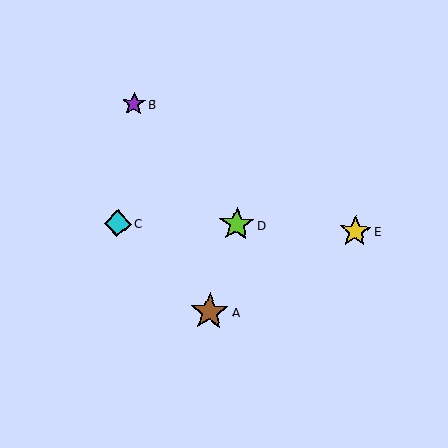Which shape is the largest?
The brown star (labeled A) is the largest.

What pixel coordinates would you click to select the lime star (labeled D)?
Click at (237, 224) to select the lime star D.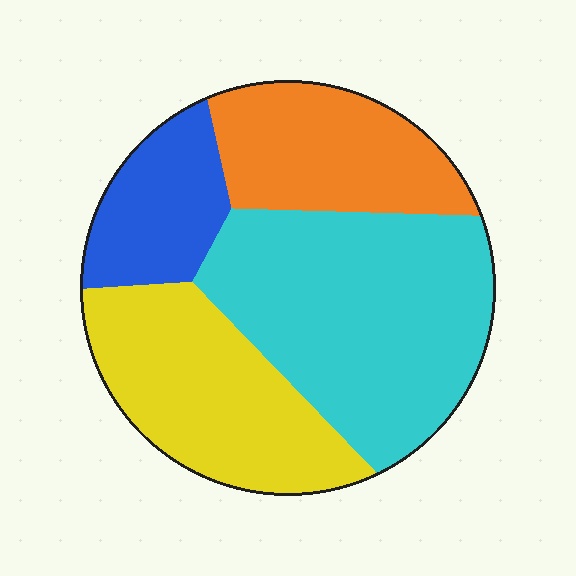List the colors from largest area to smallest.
From largest to smallest: cyan, yellow, orange, blue.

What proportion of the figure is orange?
Orange takes up about one fifth (1/5) of the figure.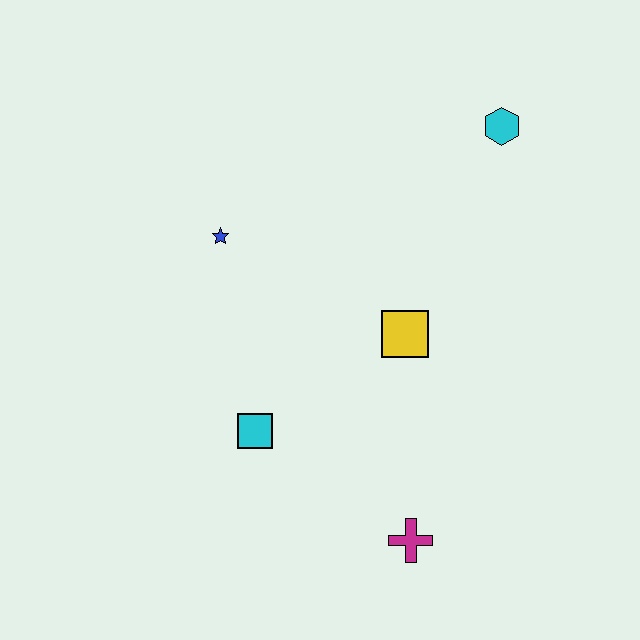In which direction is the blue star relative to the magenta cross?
The blue star is above the magenta cross.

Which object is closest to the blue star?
The cyan square is closest to the blue star.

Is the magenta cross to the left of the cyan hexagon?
Yes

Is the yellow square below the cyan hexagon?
Yes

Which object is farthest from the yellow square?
The cyan hexagon is farthest from the yellow square.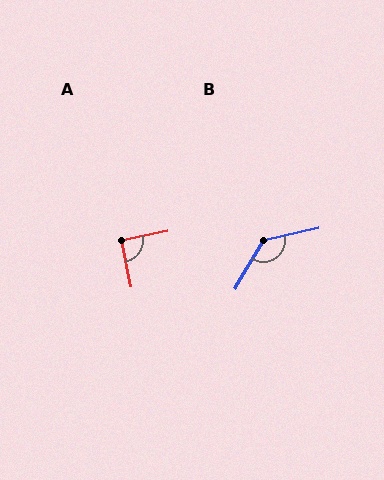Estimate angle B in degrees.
Approximately 133 degrees.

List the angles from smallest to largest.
A (90°), B (133°).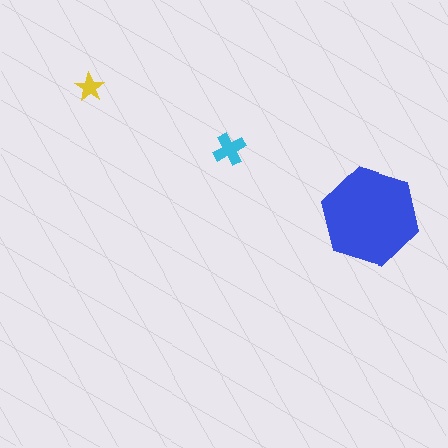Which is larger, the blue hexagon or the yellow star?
The blue hexagon.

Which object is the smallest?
The yellow star.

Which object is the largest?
The blue hexagon.